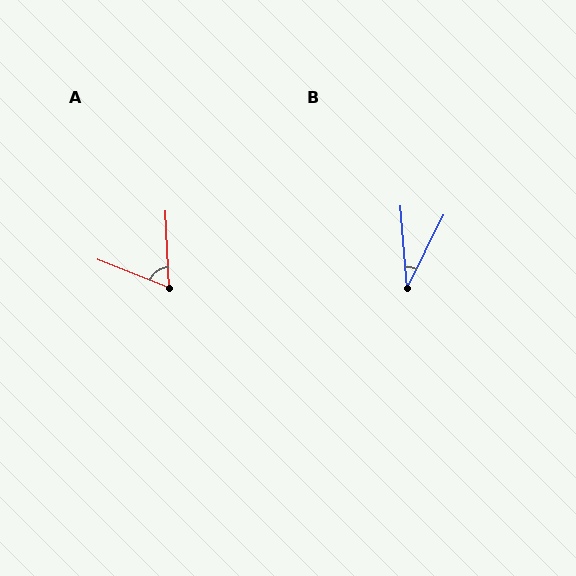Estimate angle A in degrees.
Approximately 66 degrees.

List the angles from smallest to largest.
B (31°), A (66°).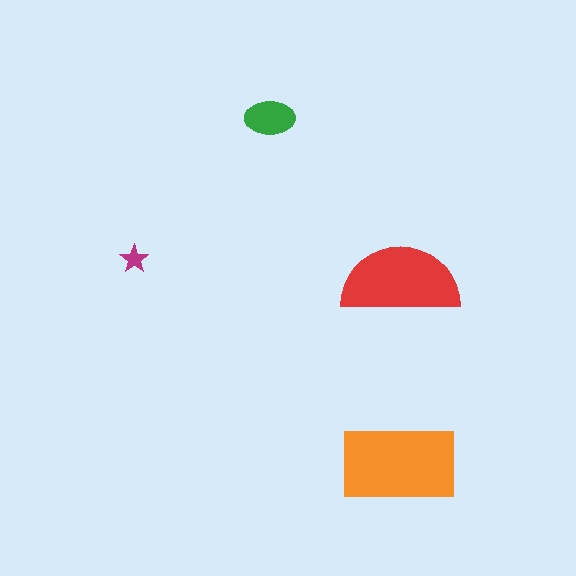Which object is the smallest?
The magenta star.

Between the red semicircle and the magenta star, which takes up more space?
The red semicircle.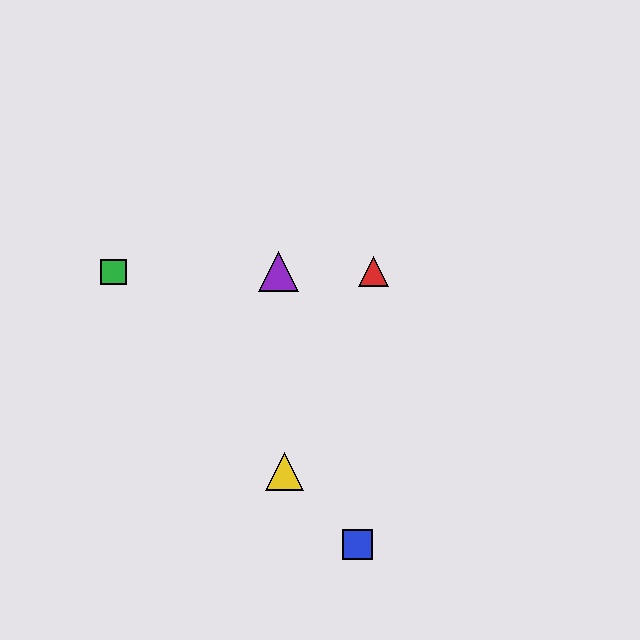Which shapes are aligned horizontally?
The red triangle, the green square, the purple triangle are aligned horizontally.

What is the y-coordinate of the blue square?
The blue square is at y≈545.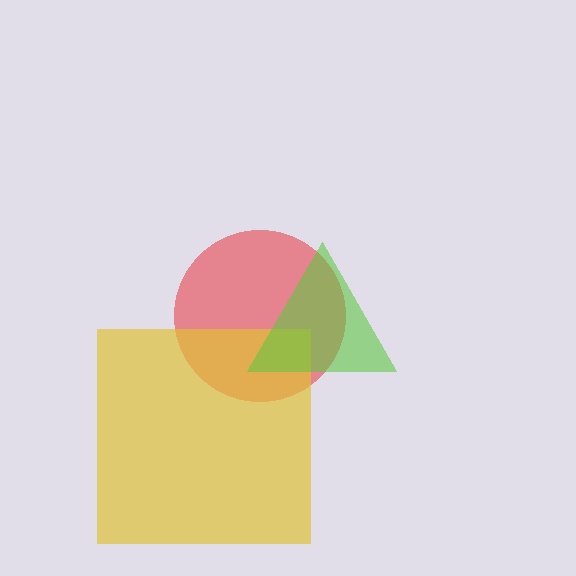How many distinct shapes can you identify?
There are 3 distinct shapes: a red circle, a yellow square, a lime triangle.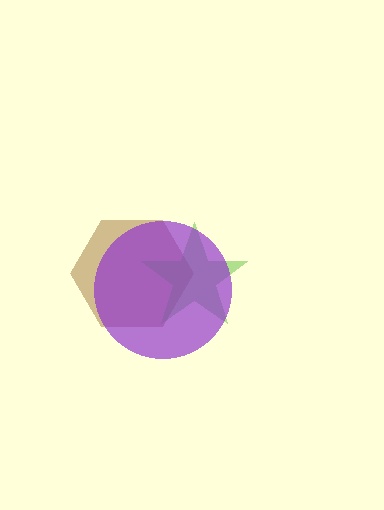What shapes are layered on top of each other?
The layered shapes are: a brown hexagon, a lime star, a purple circle.